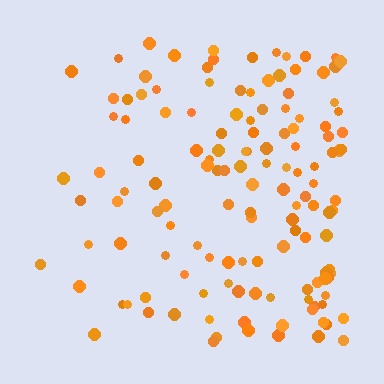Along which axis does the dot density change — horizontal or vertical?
Horizontal.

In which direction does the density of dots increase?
From left to right, with the right side densest.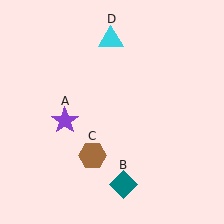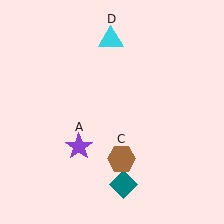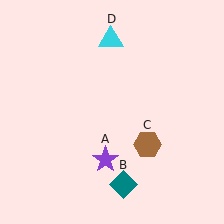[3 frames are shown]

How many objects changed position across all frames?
2 objects changed position: purple star (object A), brown hexagon (object C).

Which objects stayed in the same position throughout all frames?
Teal diamond (object B) and cyan triangle (object D) remained stationary.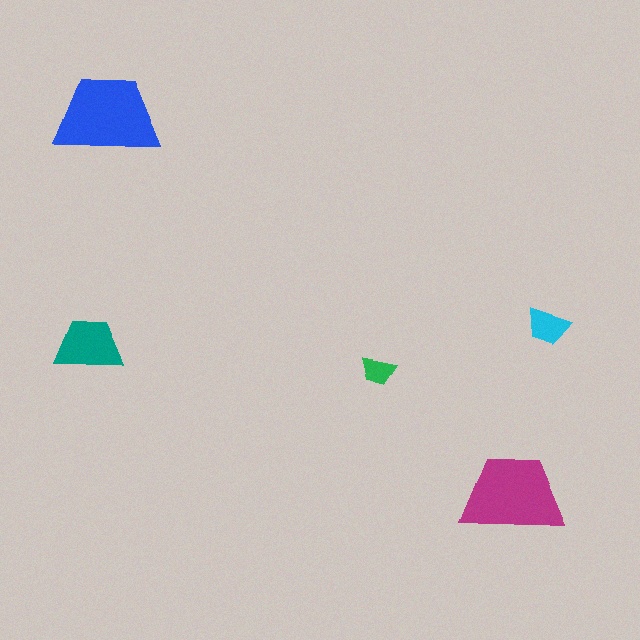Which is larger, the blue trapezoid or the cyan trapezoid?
The blue one.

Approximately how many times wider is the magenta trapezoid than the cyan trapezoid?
About 2.5 times wider.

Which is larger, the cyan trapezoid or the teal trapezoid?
The teal one.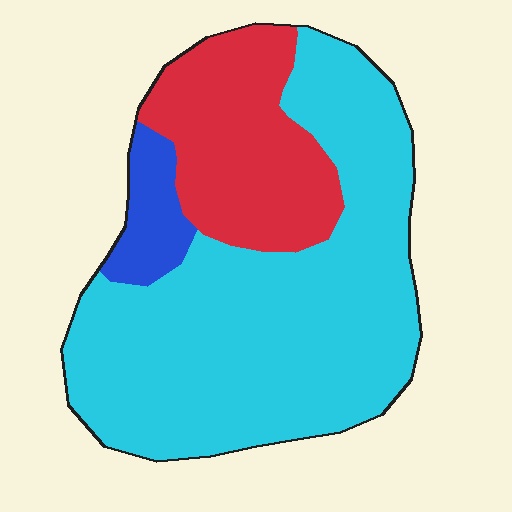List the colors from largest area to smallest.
From largest to smallest: cyan, red, blue.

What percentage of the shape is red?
Red covers 25% of the shape.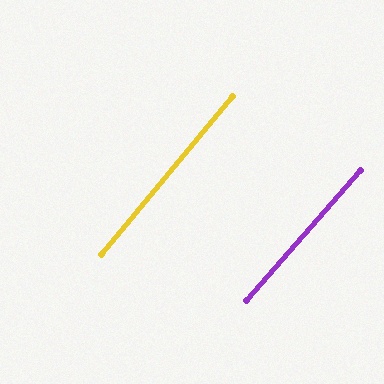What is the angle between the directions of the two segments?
Approximately 2 degrees.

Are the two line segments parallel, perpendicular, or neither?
Parallel — their directions differ by only 1.7°.